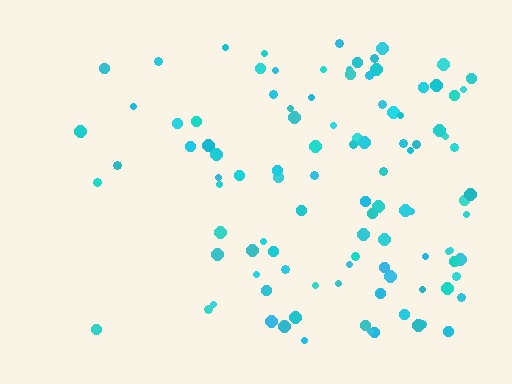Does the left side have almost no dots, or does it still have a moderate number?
Still a moderate number, just noticeably fewer than the right.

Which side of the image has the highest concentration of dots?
The right.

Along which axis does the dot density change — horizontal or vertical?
Horizontal.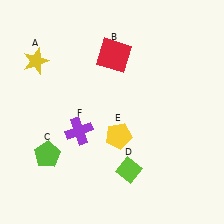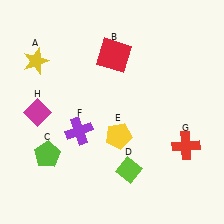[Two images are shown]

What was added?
A red cross (G), a magenta diamond (H) were added in Image 2.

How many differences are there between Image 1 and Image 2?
There are 2 differences between the two images.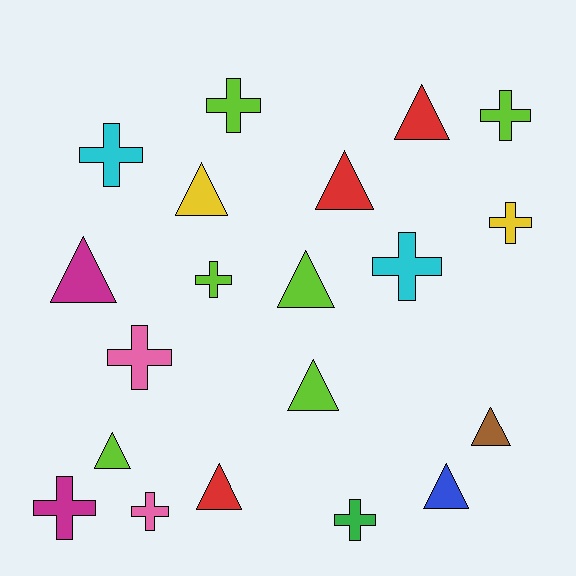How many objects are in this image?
There are 20 objects.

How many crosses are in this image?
There are 10 crosses.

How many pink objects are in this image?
There are 2 pink objects.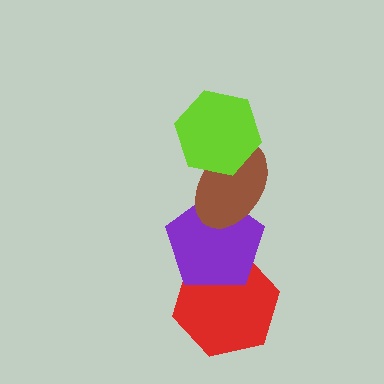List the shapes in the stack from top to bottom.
From top to bottom: the lime hexagon, the brown ellipse, the purple pentagon, the red hexagon.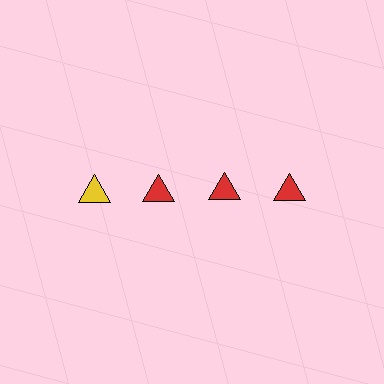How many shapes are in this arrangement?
There are 4 shapes arranged in a grid pattern.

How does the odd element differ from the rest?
It has a different color: yellow instead of red.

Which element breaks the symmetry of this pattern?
The yellow triangle in the top row, leftmost column breaks the symmetry. All other shapes are red triangles.